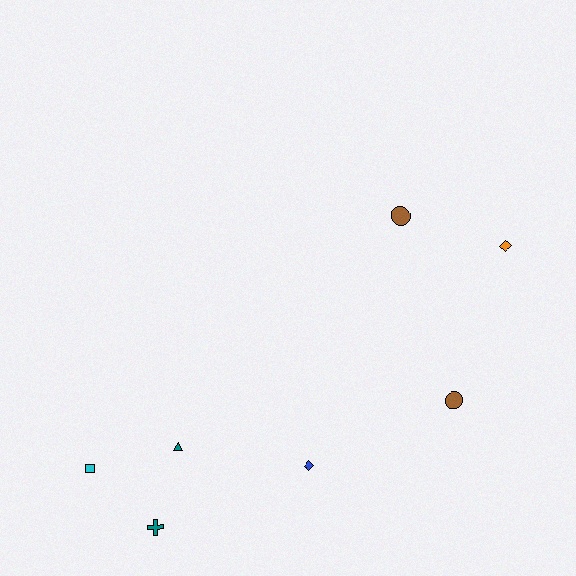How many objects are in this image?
There are 7 objects.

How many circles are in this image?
There are 2 circles.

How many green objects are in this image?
There are no green objects.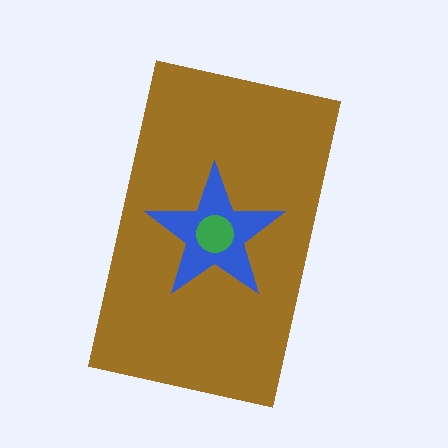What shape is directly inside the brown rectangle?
The blue star.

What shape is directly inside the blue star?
The green circle.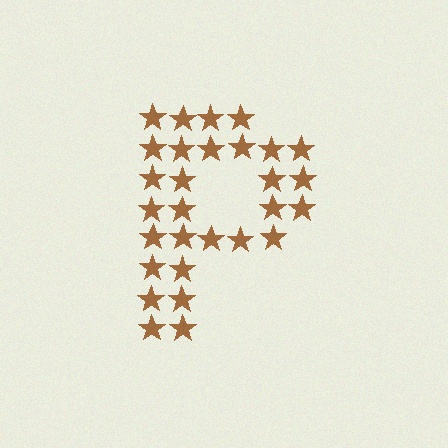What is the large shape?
The large shape is the letter P.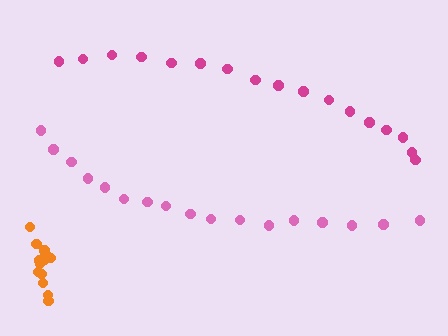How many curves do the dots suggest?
There are 3 distinct paths.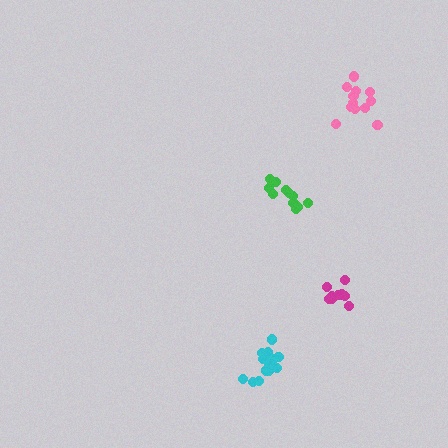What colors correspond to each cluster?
The clusters are colored: magenta, pink, green, cyan.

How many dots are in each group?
Group 1: 9 dots, Group 2: 12 dots, Group 3: 11 dots, Group 4: 13 dots (45 total).